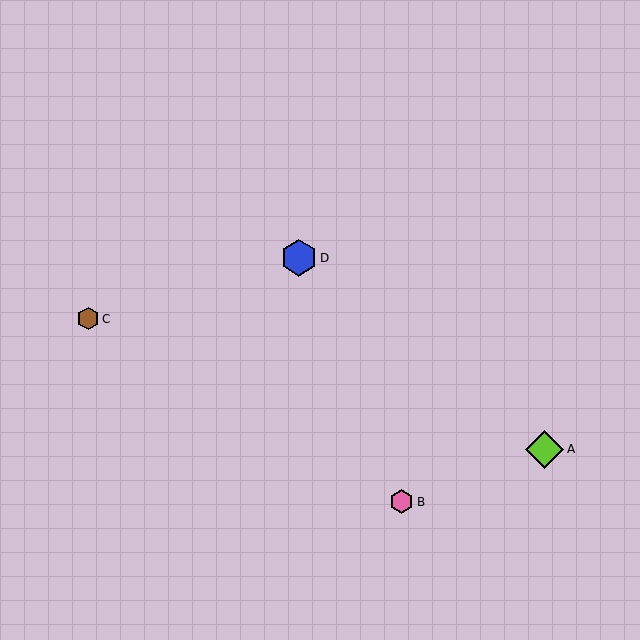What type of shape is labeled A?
Shape A is a lime diamond.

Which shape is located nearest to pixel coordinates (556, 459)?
The lime diamond (labeled A) at (544, 449) is nearest to that location.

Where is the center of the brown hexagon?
The center of the brown hexagon is at (88, 319).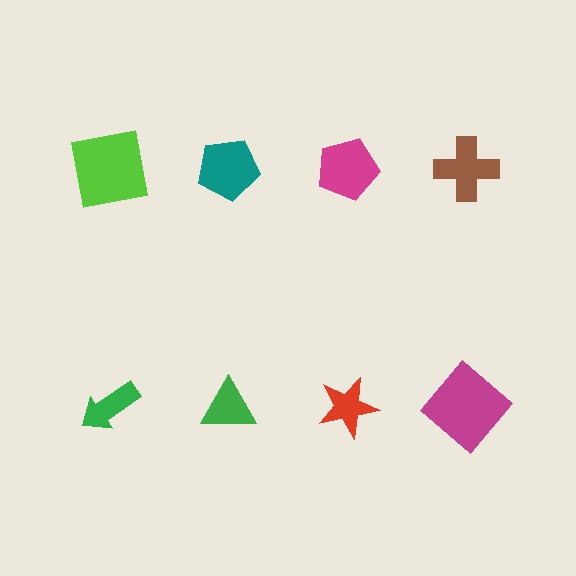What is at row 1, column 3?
A magenta pentagon.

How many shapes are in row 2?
4 shapes.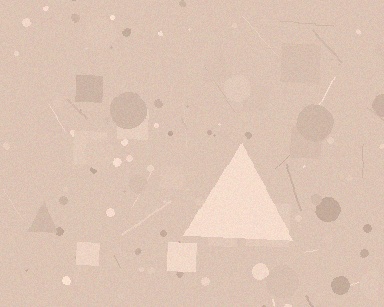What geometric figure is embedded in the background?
A triangle is embedded in the background.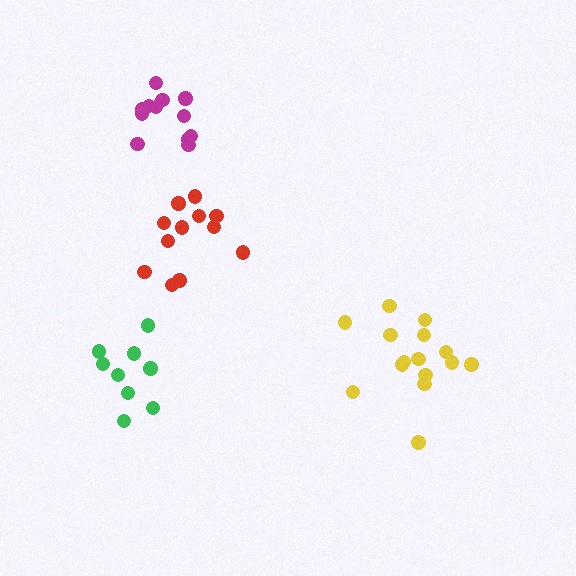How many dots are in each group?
Group 1: 12 dots, Group 2: 15 dots, Group 3: 12 dots, Group 4: 9 dots (48 total).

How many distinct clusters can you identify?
There are 4 distinct clusters.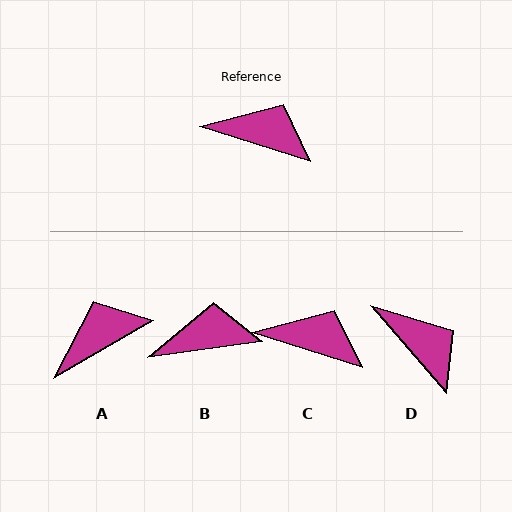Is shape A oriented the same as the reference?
No, it is off by about 47 degrees.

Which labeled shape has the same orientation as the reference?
C.